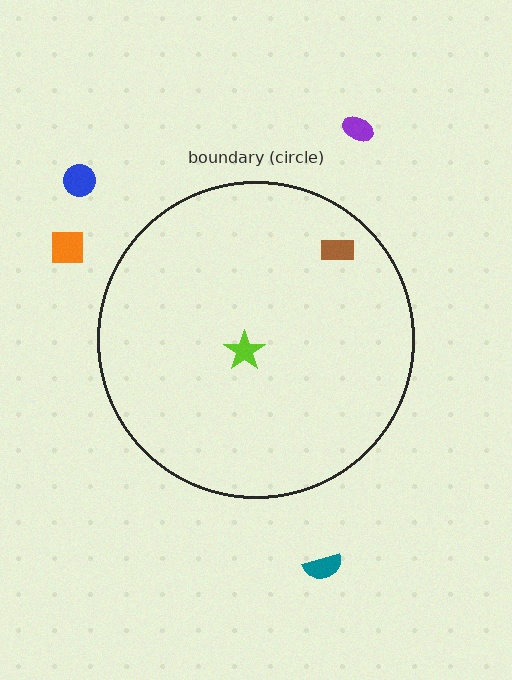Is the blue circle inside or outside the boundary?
Outside.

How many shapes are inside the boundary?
2 inside, 4 outside.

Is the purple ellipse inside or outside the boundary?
Outside.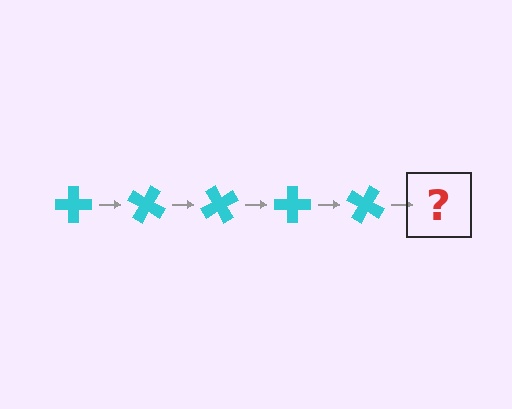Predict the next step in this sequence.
The next step is a cyan cross rotated 150 degrees.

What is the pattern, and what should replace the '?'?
The pattern is that the cross rotates 30 degrees each step. The '?' should be a cyan cross rotated 150 degrees.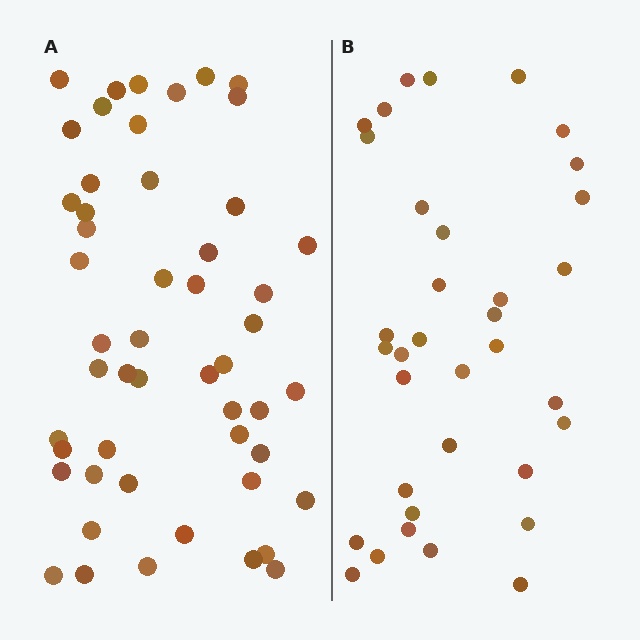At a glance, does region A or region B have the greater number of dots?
Region A (the left region) has more dots.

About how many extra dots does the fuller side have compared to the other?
Region A has approximately 15 more dots than region B.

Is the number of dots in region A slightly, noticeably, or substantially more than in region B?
Region A has substantially more. The ratio is roughly 1.5 to 1.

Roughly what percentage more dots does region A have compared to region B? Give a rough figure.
About 45% more.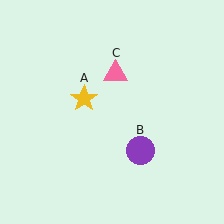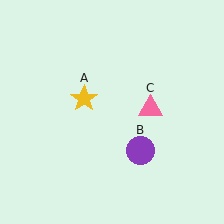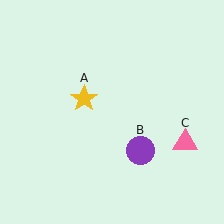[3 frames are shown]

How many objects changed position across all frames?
1 object changed position: pink triangle (object C).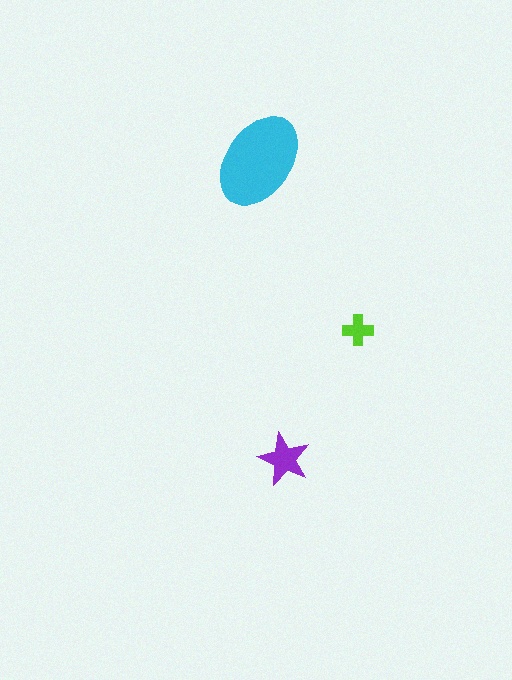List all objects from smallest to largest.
The lime cross, the purple star, the cyan ellipse.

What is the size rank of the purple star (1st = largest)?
2nd.